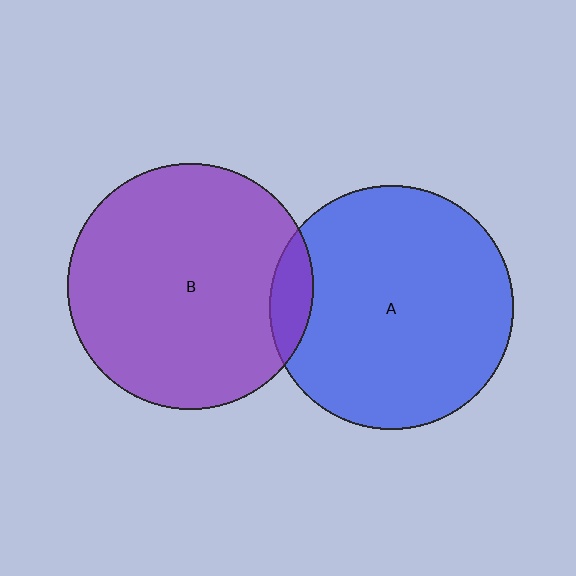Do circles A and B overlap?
Yes.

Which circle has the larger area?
Circle B (purple).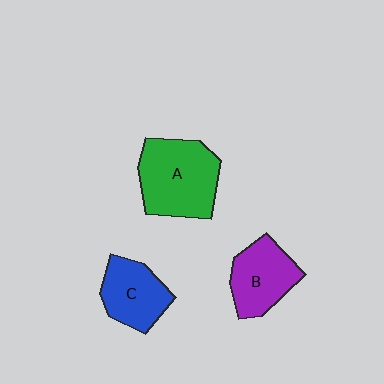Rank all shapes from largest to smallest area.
From largest to smallest: A (green), B (purple), C (blue).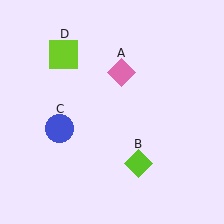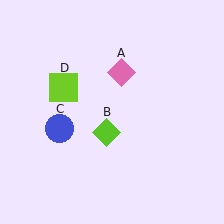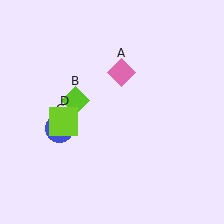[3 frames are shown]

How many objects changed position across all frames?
2 objects changed position: lime diamond (object B), lime square (object D).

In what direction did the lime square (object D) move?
The lime square (object D) moved down.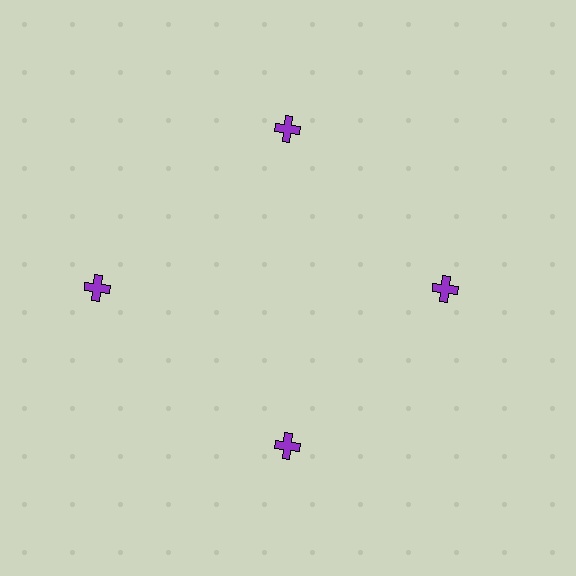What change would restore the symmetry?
The symmetry would be restored by moving it inward, back onto the ring so that all 4 crosses sit at equal angles and equal distance from the center.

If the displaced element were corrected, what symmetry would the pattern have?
It would have 4-fold rotational symmetry — the pattern would map onto itself every 90 degrees.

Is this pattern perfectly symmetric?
No. The 4 purple crosses are arranged in a ring, but one element near the 9 o'clock position is pushed outward from the center, breaking the 4-fold rotational symmetry.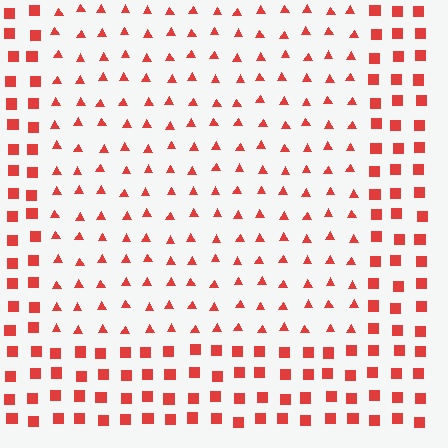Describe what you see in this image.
The image is filled with small red elements arranged in a uniform grid. A rectangle-shaped region contains triangles, while the surrounding area contains squares. The boundary is defined purely by the change in element shape.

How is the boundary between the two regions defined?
The boundary is defined by a change in element shape: triangles inside vs. squares outside. All elements share the same color and spacing.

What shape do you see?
I see a rectangle.